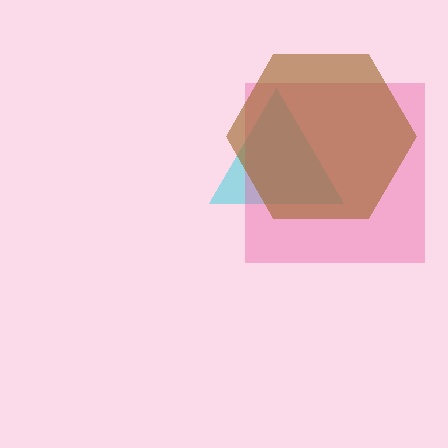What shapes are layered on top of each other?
The layered shapes are: a cyan triangle, a pink square, a brown hexagon.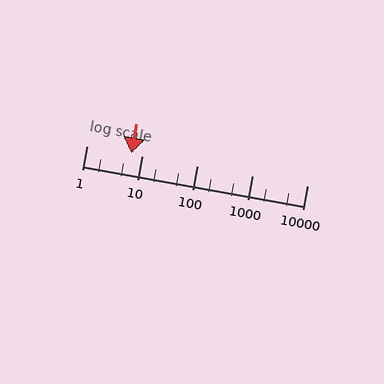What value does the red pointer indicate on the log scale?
The pointer indicates approximately 6.6.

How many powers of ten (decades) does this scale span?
The scale spans 4 decades, from 1 to 10000.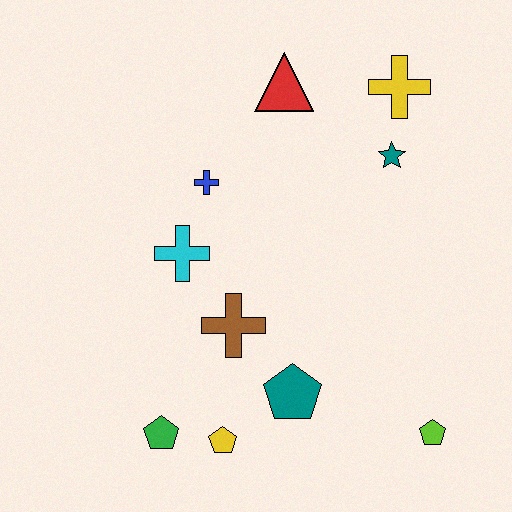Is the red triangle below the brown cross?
No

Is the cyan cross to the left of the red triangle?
Yes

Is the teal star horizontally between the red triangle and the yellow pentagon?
No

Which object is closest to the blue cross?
The cyan cross is closest to the blue cross.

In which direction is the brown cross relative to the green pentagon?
The brown cross is above the green pentagon.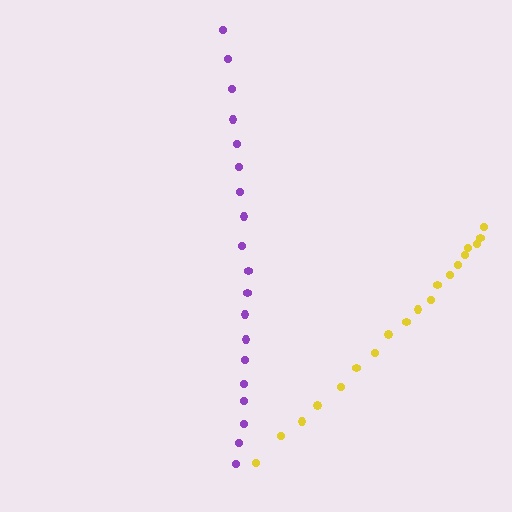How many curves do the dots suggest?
There are 2 distinct paths.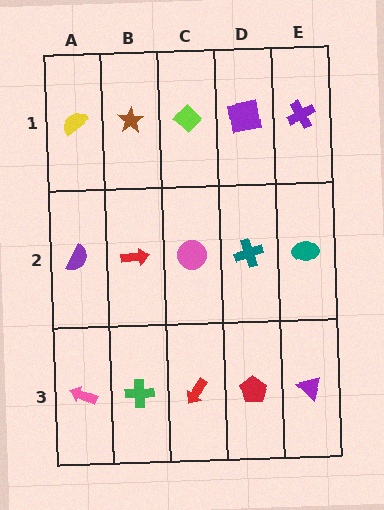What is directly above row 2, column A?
A yellow semicircle.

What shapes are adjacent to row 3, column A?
A purple semicircle (row 2, column A), a green cross (row 3, column B).